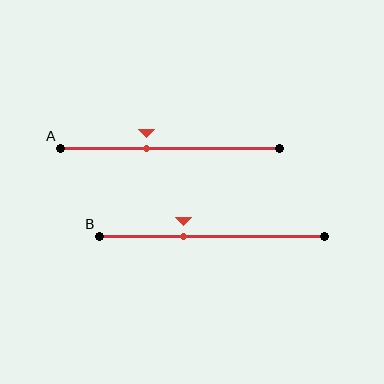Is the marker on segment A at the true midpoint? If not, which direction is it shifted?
No, the marker on segment A is shifted to the left by about 11% of the segment length.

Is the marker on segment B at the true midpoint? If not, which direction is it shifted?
No, the marker on segment B is shifted to the left by about 13% of the segment length.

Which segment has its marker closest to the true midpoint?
Segment A has its marker closest to the true midpoint.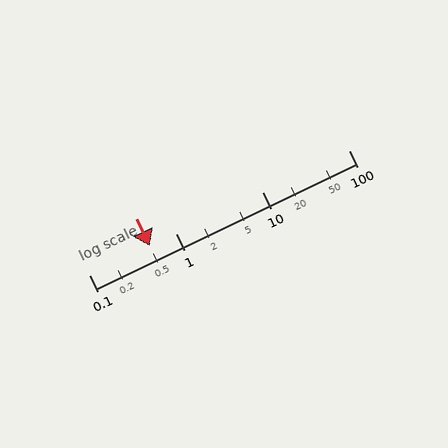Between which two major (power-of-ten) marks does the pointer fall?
The pointer is between 0.1 and 1.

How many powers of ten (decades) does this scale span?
The scale spans 3 decades, from 0.1 to 100.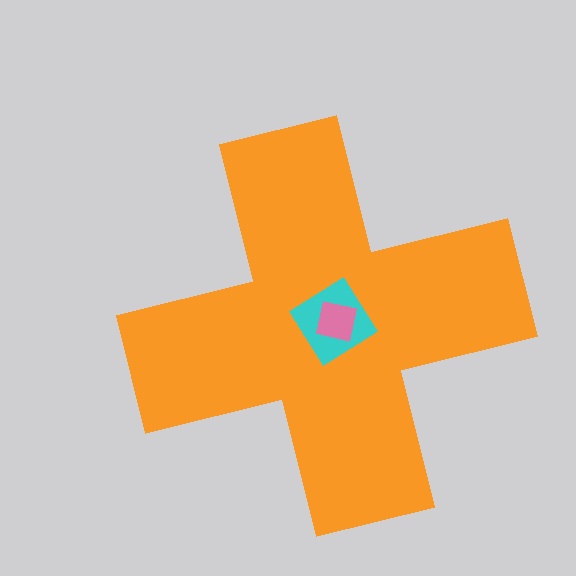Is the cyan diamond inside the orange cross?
Yes.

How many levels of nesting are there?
3.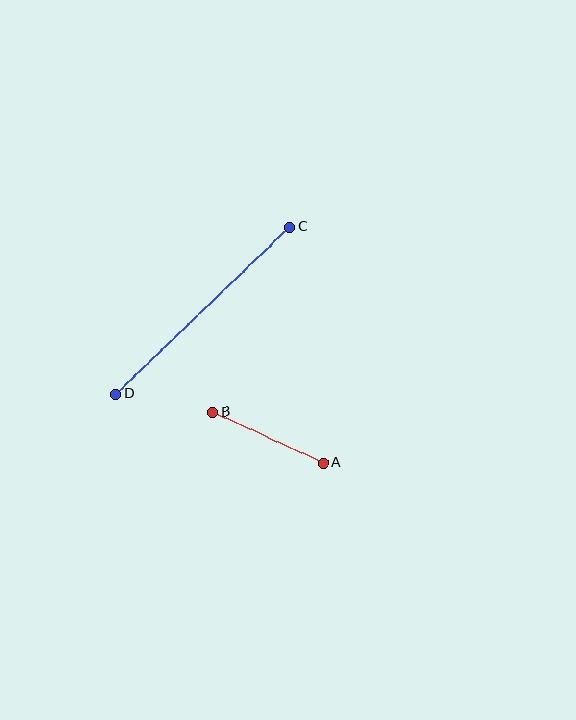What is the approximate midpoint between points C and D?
The midpoint is at approximately (203, 310) pixels.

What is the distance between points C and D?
The distance is approximately 241 pixels.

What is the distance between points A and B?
The distance is approximately 122 pixels.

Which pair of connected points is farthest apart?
Points C and D are farthest apart.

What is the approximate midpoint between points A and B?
The midpoint is at approximately (268, 438) pixels.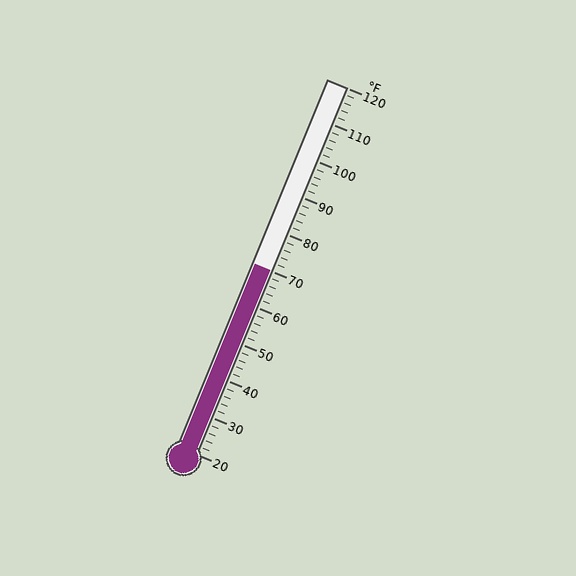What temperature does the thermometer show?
The thermometer shows approximately 70°F.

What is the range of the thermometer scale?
The thermometer scale ranges from 20°F to 120°F.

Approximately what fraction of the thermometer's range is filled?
The thermometer is filled to approximately 50% of its range.